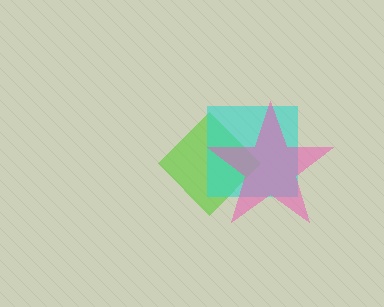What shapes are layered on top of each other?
The layered shapes are: a lime diamond, a cyan square, a pink star.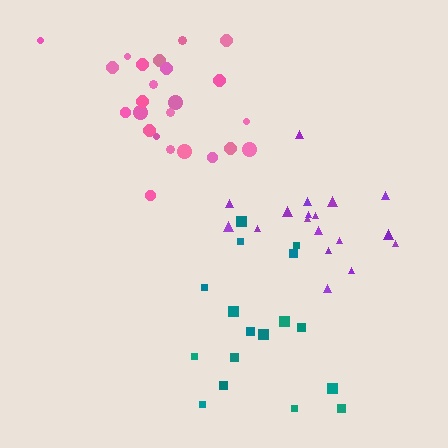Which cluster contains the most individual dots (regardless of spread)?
Pink (24).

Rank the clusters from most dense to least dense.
purple, pink, teal.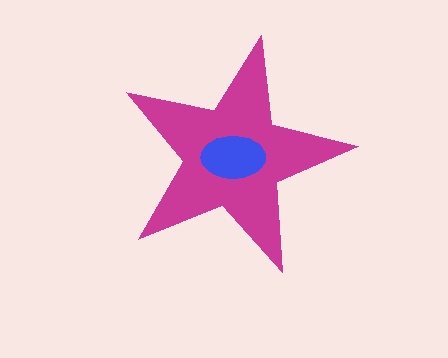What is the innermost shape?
The blue ellipse.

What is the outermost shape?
The magenta star.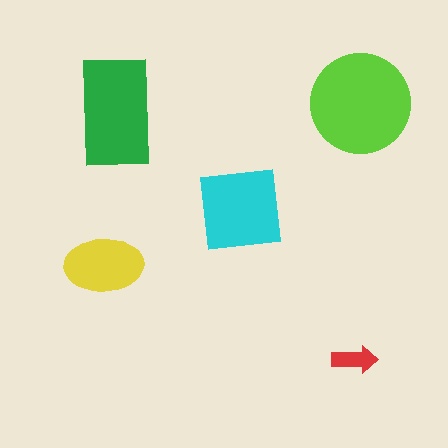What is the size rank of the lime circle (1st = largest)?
1st.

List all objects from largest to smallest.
The lime circle, the green rectangle, the cyan square, the yellow ellipse, the red arrow.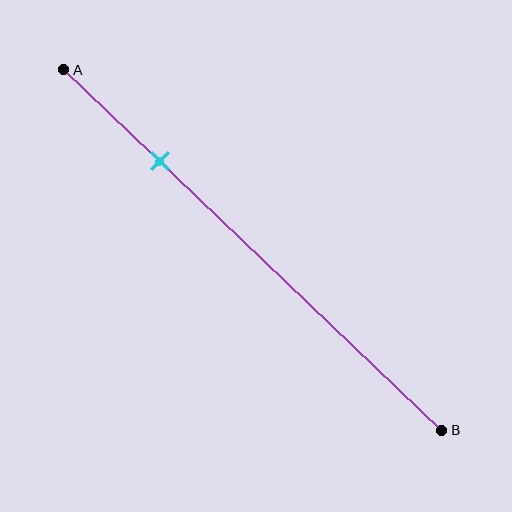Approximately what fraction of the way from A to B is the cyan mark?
The cyan mark is approximately 25% of the way from A to B.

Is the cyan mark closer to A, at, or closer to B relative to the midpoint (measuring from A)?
The cyan mark is closer to point A than the midpoint of segment AB.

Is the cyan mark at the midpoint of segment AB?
No, the mark is at about 25% from A, not at the 50% midpoint.